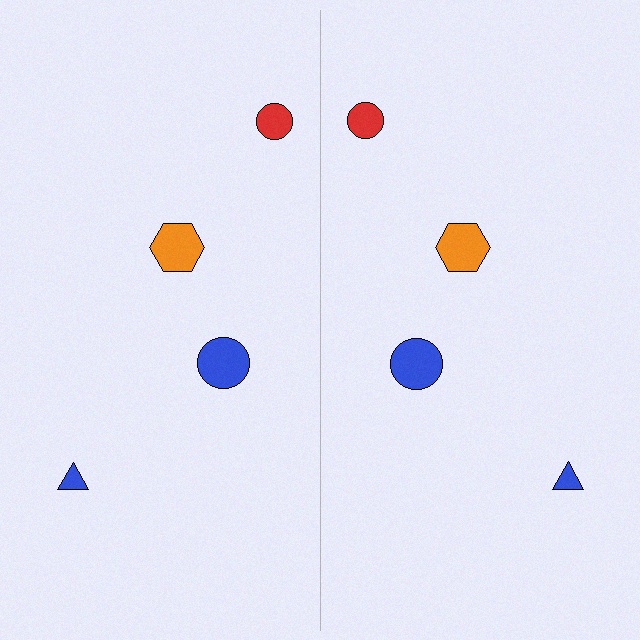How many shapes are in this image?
There are 8 shapes in this image.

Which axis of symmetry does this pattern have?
The pattern has a vertical axis of symmetry running through the center of the image.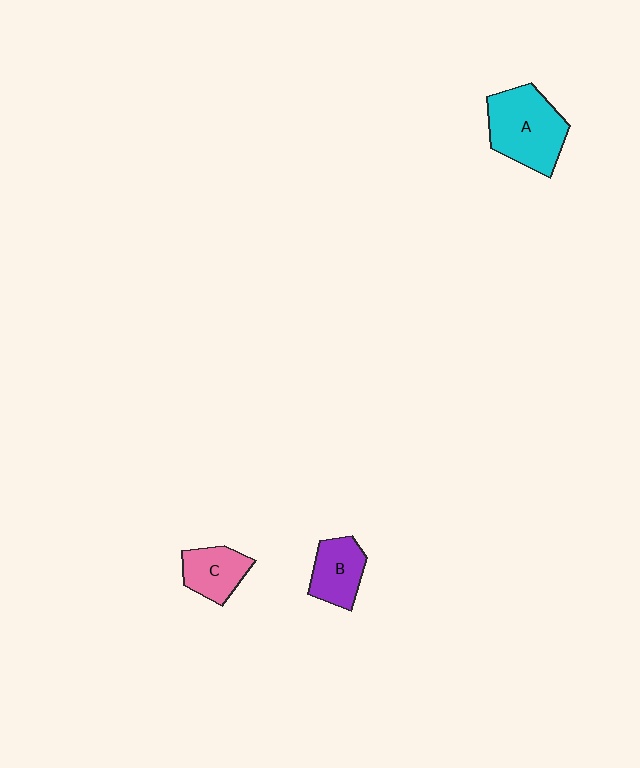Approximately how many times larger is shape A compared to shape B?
Approximately 1.7 times.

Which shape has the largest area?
Shape A (cyan).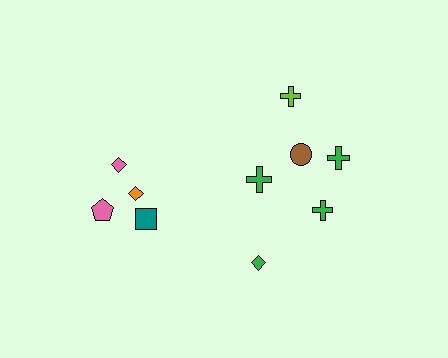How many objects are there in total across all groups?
There are 10 objects.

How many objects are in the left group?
There are 4 objects.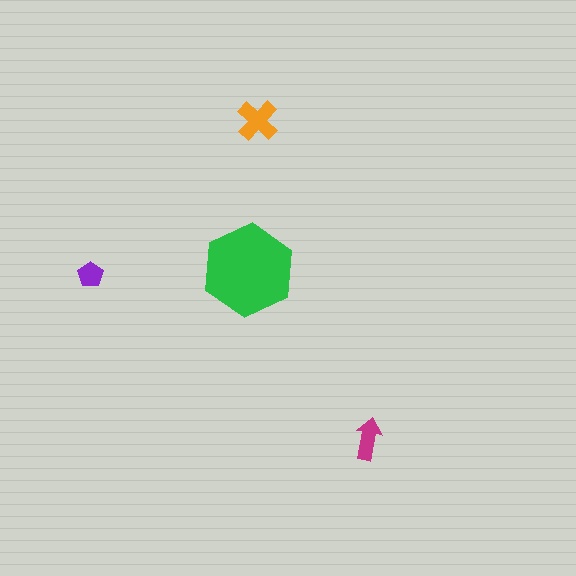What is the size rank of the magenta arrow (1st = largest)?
3rd.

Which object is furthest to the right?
The magenta arrow is rightmost.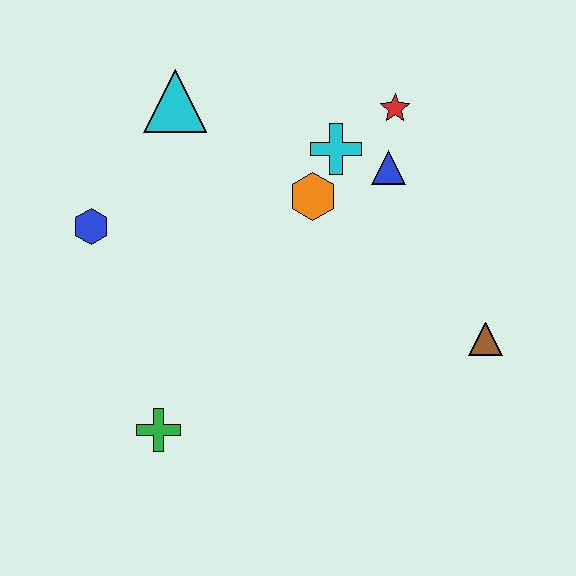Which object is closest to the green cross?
The blue hexagon is closest to the green cross.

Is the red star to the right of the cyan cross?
Yes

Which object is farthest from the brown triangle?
The blue hexagon is farthest from the brown triangle.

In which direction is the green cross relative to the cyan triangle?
The green cross is below the cyan triangle.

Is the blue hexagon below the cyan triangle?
Yes